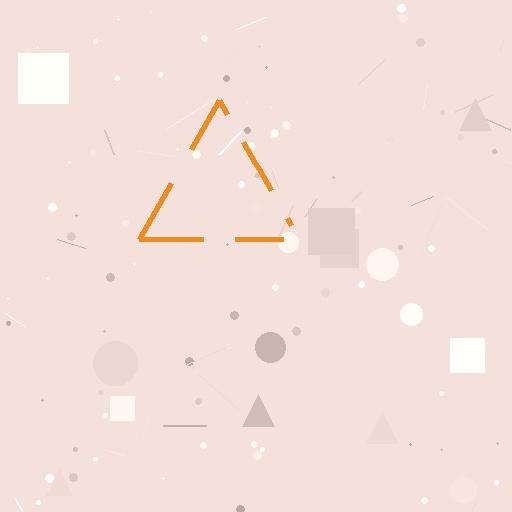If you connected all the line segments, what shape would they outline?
They would outline a triangle.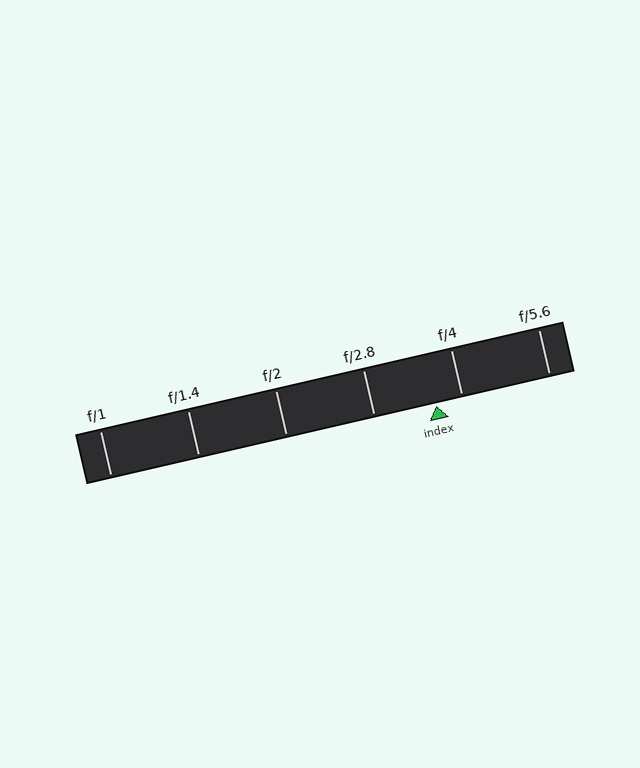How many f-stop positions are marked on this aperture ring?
There are 6 f-stop positions marked.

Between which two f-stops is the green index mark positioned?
The index mark is between f/2.8 and f/4.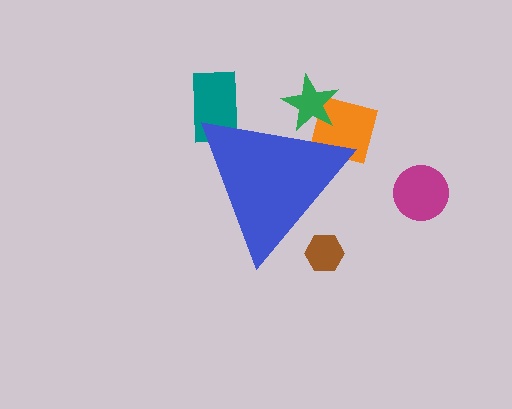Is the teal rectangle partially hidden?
Yes, the teal rectangle is partially hidden behind the blue triangle.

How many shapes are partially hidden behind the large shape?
4 shapes are partially hidden.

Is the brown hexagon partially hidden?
Yes, the brown hexagon is partially hidden behind the blue triangle.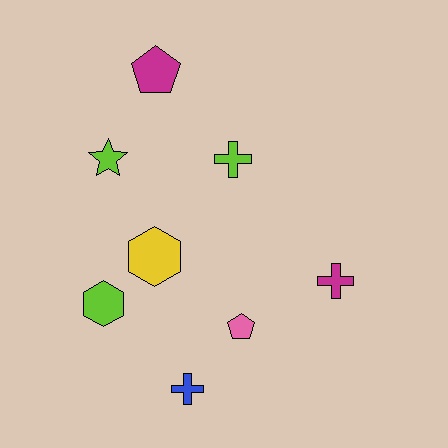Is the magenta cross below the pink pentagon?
No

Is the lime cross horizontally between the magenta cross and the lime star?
Yes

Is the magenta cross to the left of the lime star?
No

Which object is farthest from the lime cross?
The blue cross is farthest from the lime cross.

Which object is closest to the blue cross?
The pink pentagon is closest to the blue cross.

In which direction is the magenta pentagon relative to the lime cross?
The magenta pentagon is above the lime cross.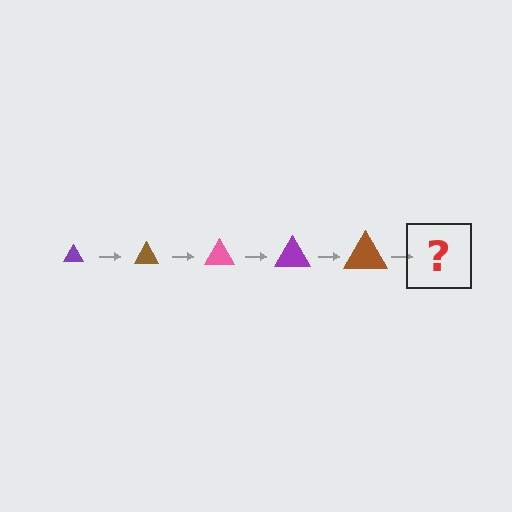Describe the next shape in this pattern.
It should be a pink triangle, larger than the previous one.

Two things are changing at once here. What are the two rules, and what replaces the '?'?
The two rules are that the triangle grows larger each step and the color cycles through purple, brown, and pink. The '?' should be a pink triangle, larger than the previous one.